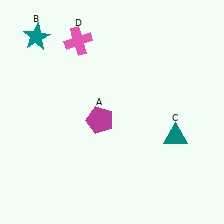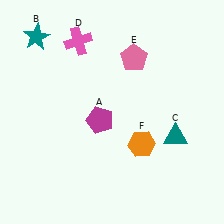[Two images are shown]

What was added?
A pink pentagon (E), an orange hexagon (F) were added in Image 2.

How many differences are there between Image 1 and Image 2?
There are 2 differences between the two images.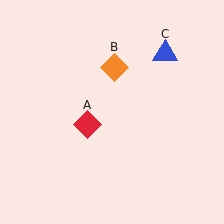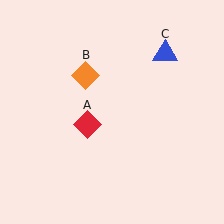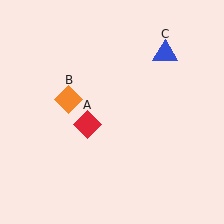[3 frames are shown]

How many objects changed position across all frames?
1 object changed position: orange diamond (object B).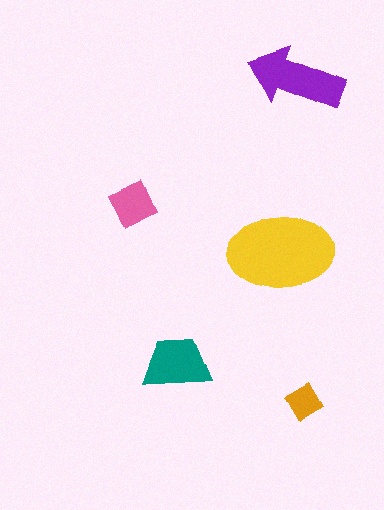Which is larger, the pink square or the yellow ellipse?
The yellow ellipse.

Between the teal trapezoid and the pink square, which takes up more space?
The teal trapezoid.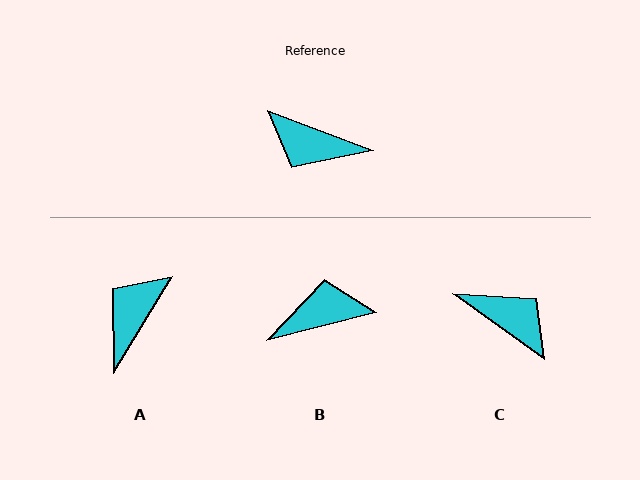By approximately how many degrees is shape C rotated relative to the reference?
Approximately 165 degrees counter-clockwise.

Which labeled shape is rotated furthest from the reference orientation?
C, about 165 degrees away.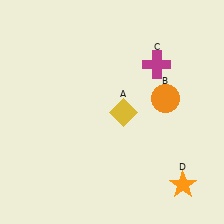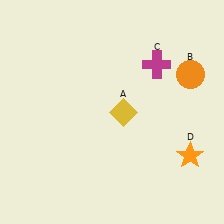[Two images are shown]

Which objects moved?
The objects that moved are: the orange circle (B), the orange star (D).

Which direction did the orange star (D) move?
The orange star (D) moved up.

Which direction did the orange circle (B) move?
The orange circle (B) moved right.